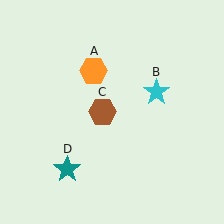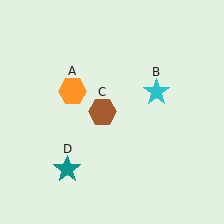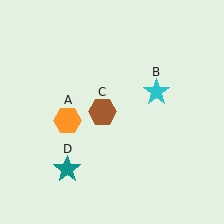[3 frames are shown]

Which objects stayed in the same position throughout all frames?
Cyan star (object B) and brown hexagon (object C) and teal star (object D) remained stationary.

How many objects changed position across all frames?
1 object changed position: orange hexagon (object A).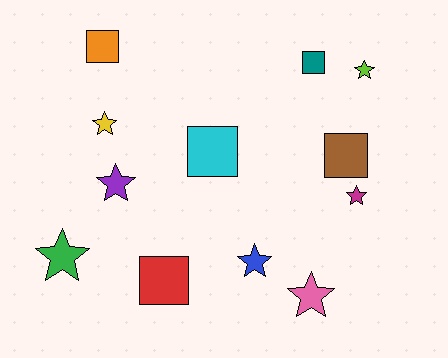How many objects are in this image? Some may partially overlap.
There are 12 objects.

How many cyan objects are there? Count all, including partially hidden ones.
There is 1 cyan object.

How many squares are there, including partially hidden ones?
There are 5 squares.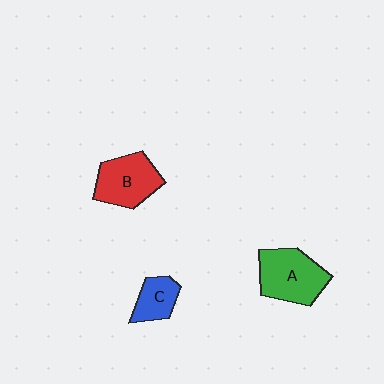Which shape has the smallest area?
Shape C (blue).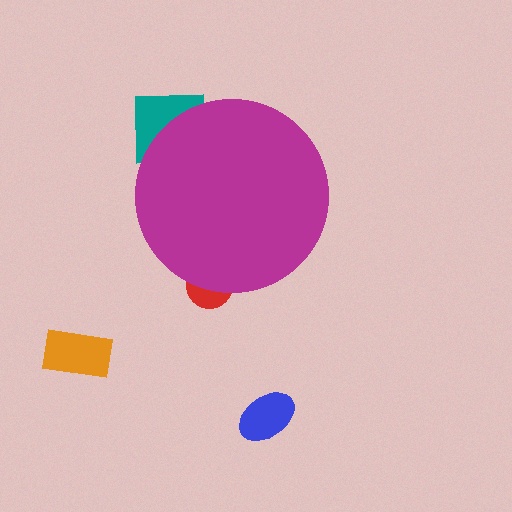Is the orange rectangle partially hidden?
No, the orange rectangle is fully visible.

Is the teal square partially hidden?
Yes, the teal square is partially hidden behind the magenta circle.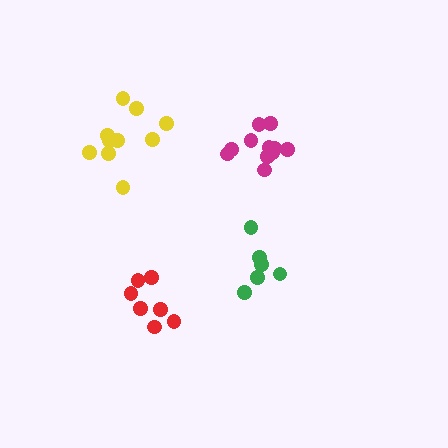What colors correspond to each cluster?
The clusters are colored: yellow, magenta, green, red.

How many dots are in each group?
Group 1: 10 dots, Group 2: 11 dots, Group 3: 6 dots, Group 4: 7 dots (34 total).